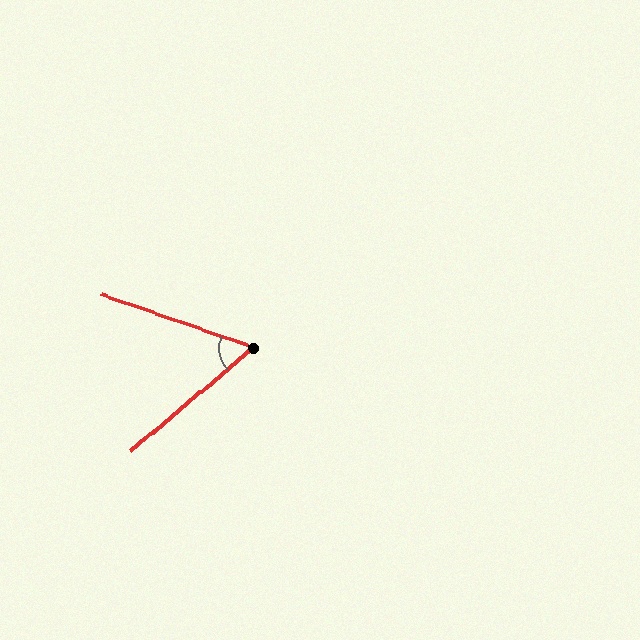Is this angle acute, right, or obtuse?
It is acute.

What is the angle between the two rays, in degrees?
Approximately 59 degrees.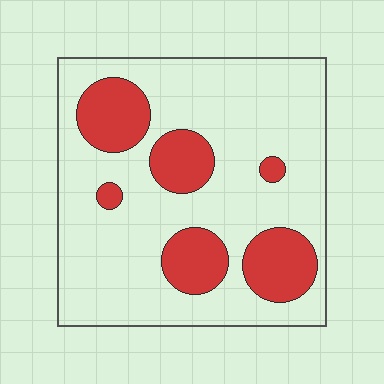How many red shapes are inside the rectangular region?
6.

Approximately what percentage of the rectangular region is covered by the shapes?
Approximately 25%.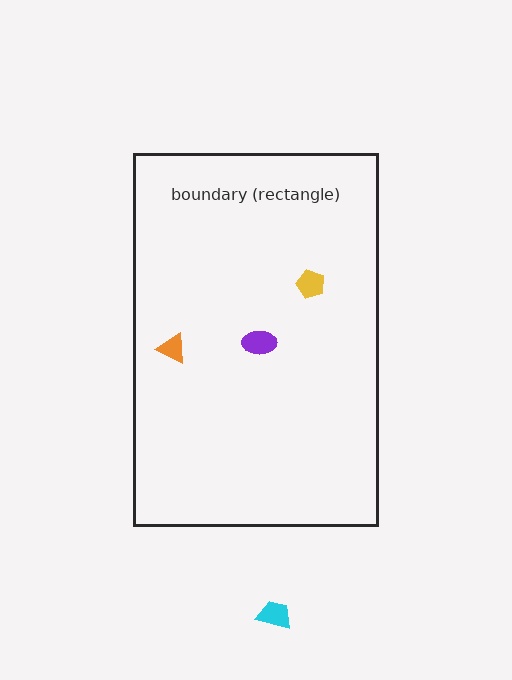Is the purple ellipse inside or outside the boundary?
Inside.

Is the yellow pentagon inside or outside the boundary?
Inside.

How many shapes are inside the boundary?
3 inside, 1 outside.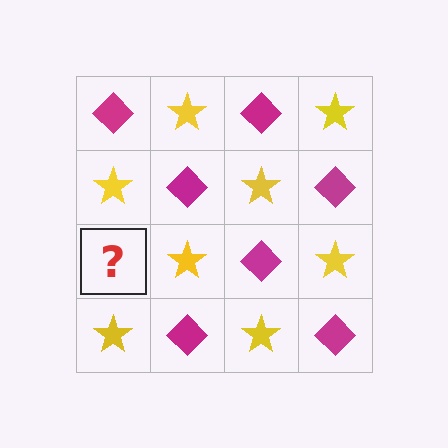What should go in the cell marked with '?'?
The missing cell should contain a magenta diamond.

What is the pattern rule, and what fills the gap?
The rule is that it alternates magenta diamond and yellow star in a checkerboard pattern. The gap should be filled with a magenta diamond.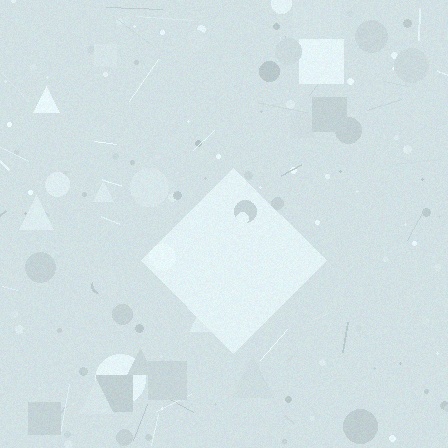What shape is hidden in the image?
A diamond is hidden in the image.